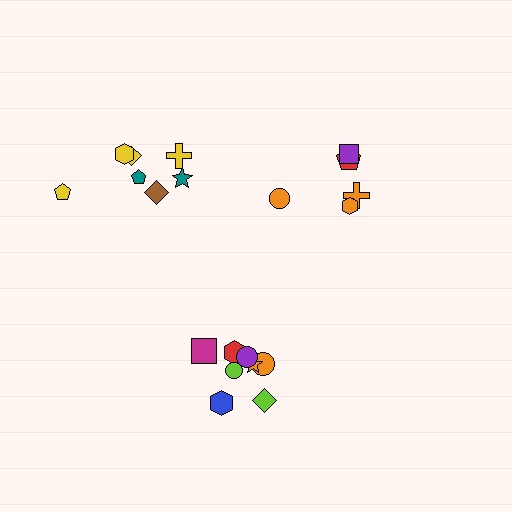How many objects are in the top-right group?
There are 5 objects.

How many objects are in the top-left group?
There are 7 objects.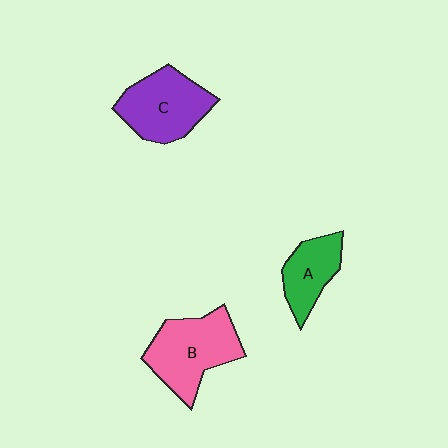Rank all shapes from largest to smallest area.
From largest to smallest: B (pink), C (purple), A (green).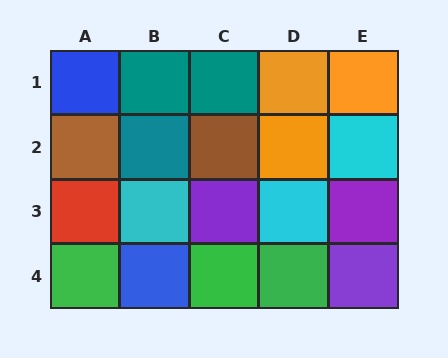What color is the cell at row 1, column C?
Teal.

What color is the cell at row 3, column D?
Cyan.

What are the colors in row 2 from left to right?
Brown, teal, brown, orange, cyan.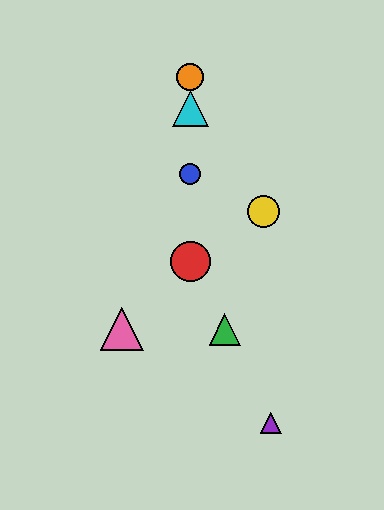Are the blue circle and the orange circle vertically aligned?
Yes, both are at x≈190.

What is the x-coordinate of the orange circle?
The orange circle is at x≈190.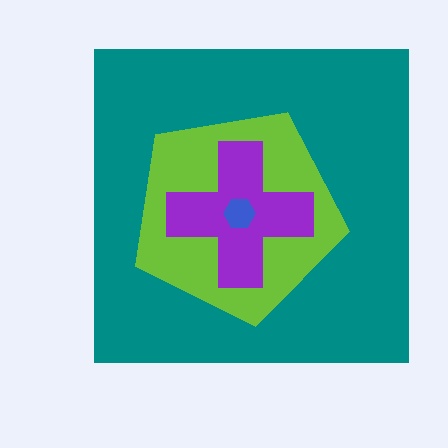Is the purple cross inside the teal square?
Yes.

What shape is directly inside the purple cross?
The blue hexagon.